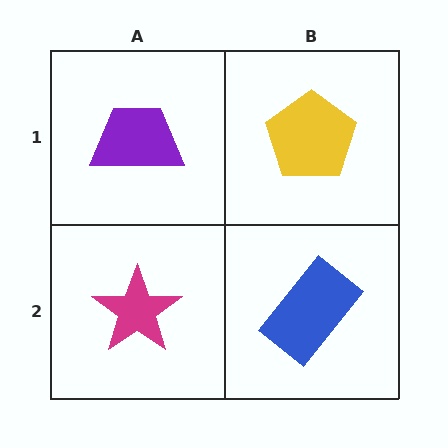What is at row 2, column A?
A magenta star.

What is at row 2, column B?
A blue rectangle.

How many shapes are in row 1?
2 shapes.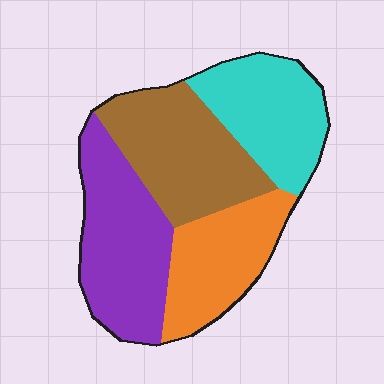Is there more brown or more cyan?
Brown.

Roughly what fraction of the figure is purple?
Purple takes up about one quarter (1/4) of the figure.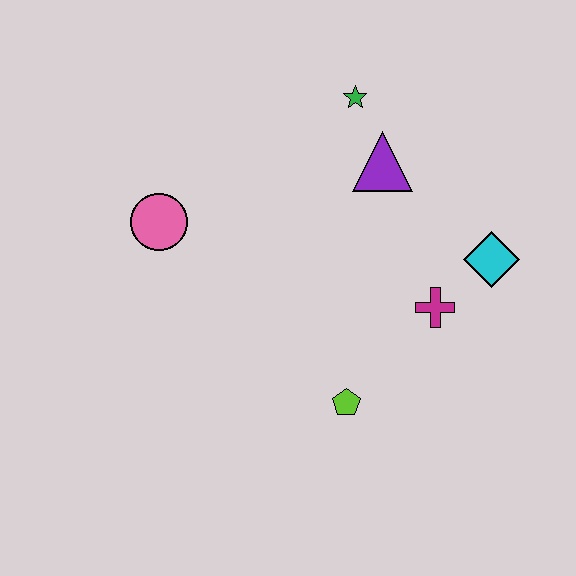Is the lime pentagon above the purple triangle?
No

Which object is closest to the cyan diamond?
The magenta cross is closest to the cyan diamond.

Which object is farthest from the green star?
The lime pentagon is farthest from the green star.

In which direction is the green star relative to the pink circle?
The green star is to the right of the pink circle.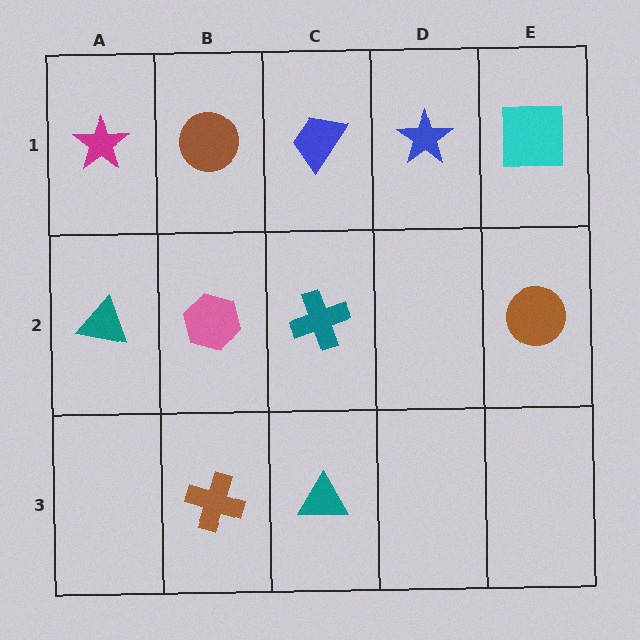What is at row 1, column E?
A cyan square.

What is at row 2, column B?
A pink hexagon.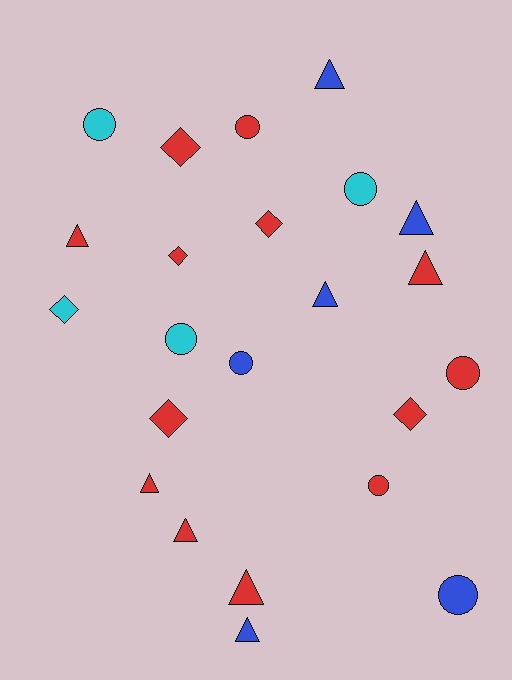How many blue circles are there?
There are 2 blue circles.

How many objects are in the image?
There are 23 objects.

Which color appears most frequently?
Red, with 13 objects.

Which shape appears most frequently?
Triangle, with 9 objects.